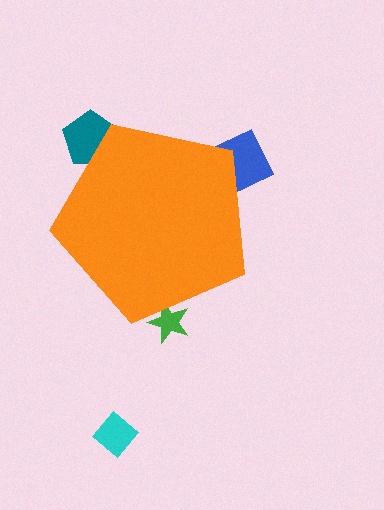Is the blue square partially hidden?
Yes, the blue square is partially hidden behind the orange pentagon.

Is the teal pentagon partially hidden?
Yes, the teal pentagon is partially hidden behind the orange pentagon.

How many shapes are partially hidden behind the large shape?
3 shapes are partially hidden.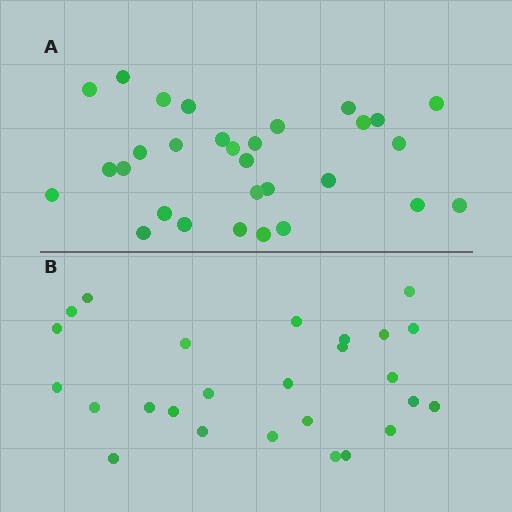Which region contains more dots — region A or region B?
Region A (the top region) has more dots.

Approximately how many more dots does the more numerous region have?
Region A has about 4 more dots than region B.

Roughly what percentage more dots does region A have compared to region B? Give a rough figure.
About 15% more.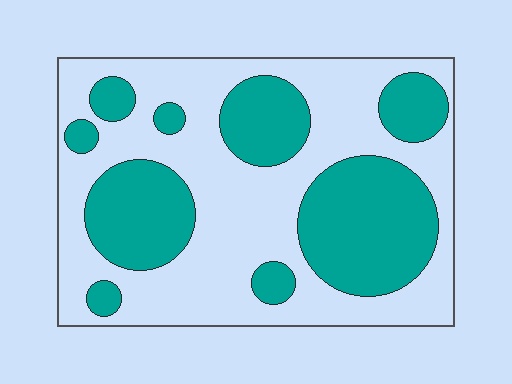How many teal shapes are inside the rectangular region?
9.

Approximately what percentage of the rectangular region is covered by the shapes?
Approximately 40%.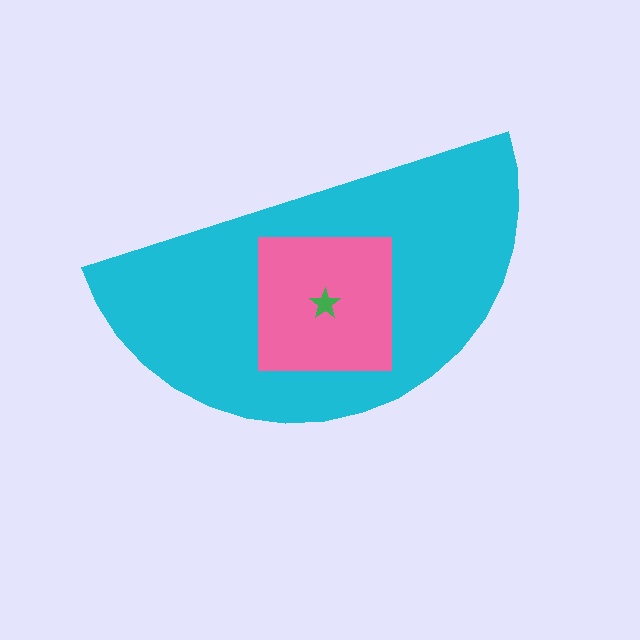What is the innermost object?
The green star.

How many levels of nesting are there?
3.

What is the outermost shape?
The cyan semicircle.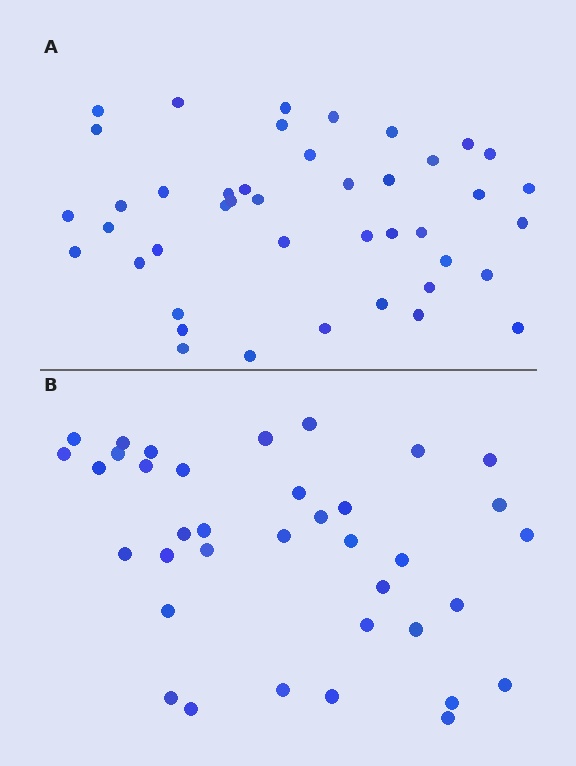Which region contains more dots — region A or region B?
Region A (the top region) has more dots.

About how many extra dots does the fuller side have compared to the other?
Region A has about 6 more dots than region B.